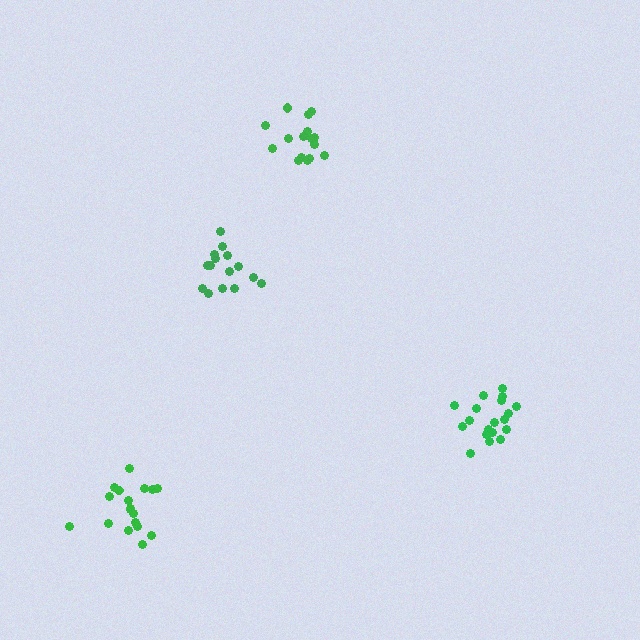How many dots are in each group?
Group 1: 18 dots, Group 2: 15 dots, Group 3: 16 dots, Group 4: 20 dots (69 total).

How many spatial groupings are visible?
There are 4 spatial groupings.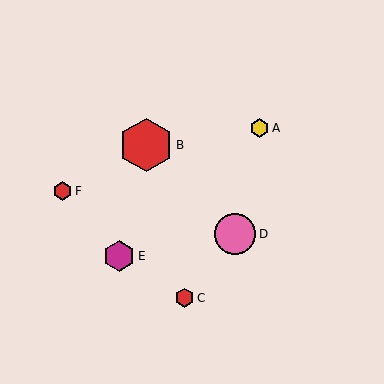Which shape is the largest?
The red hexagon (labeled B) is the largest.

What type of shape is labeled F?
Shape F is a red hexagon.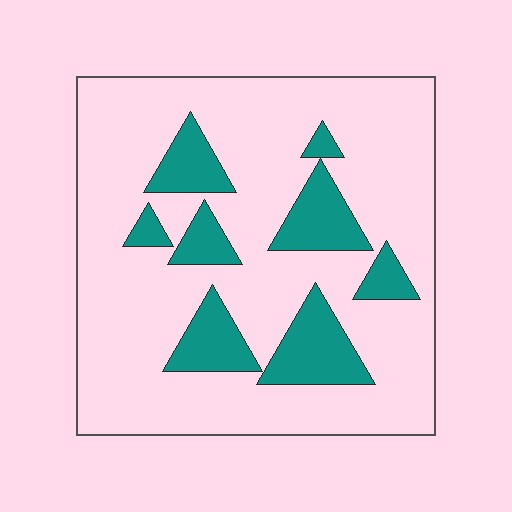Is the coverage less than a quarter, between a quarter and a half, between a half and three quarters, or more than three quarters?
Less than a quarter.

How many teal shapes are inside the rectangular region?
8.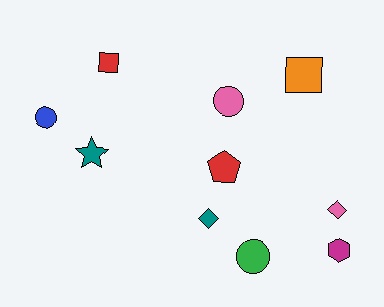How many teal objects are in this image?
There are 2 teal objects.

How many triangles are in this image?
There are no triangles.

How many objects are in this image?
There are 10 objects.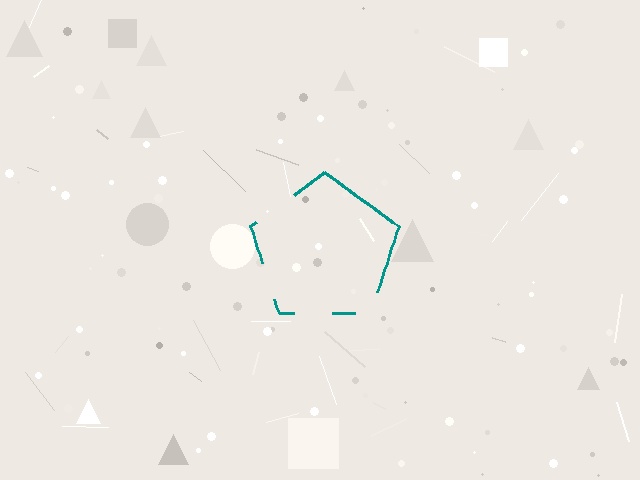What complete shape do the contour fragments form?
The contour fragments form a pentagon.